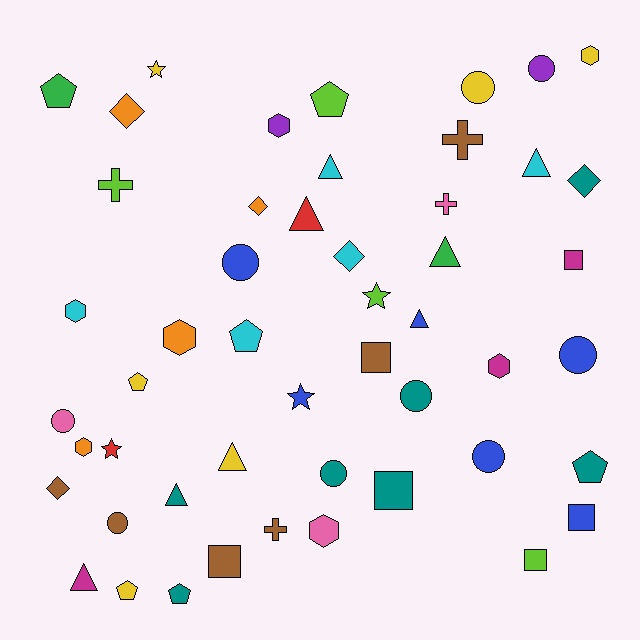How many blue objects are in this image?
There are 6 blue objects.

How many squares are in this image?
There are 6 squares.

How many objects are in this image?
There are 50 objects.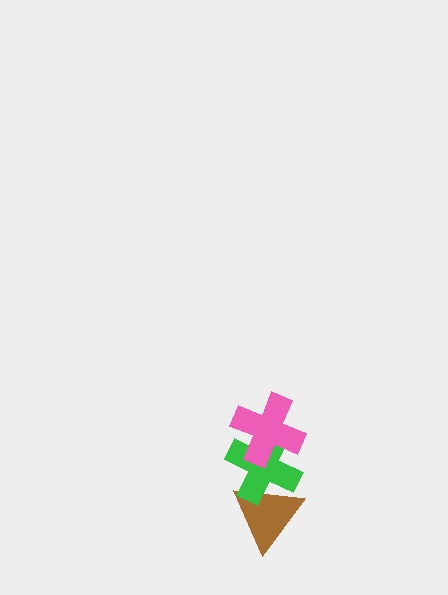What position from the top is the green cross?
The green cross is 2nd from the top.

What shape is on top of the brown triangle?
The green cross is on top of the brown triangle.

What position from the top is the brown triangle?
The brown triangle is 3rd from the top.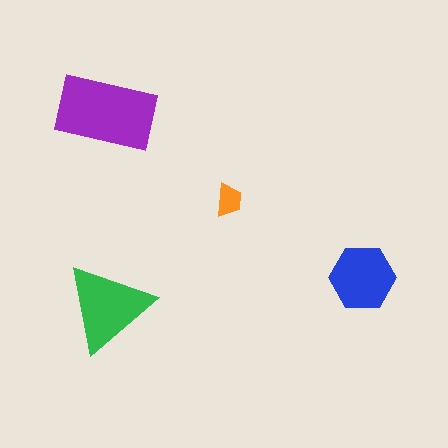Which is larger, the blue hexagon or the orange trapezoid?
The blue hexagon.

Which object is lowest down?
The green triangle is bottommost.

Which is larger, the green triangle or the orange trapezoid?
The green triangle.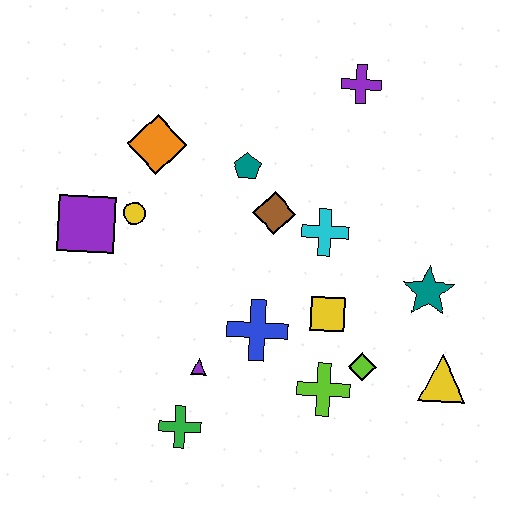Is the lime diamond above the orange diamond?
No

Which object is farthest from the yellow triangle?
The purple square is farthest from the yellow triangle.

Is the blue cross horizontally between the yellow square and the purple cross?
No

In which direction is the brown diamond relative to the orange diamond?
The brown diamond is to the right of the orange diamond.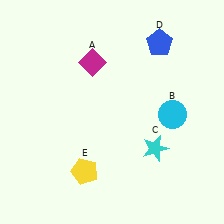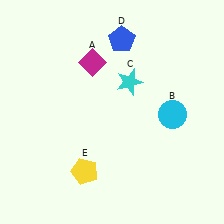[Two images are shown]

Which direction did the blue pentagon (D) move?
The blue pentagon (D) moved left.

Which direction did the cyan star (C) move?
The cyan star (C) moved up.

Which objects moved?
The objects that moved are: the cyan star (C), the blue pentagon (D).